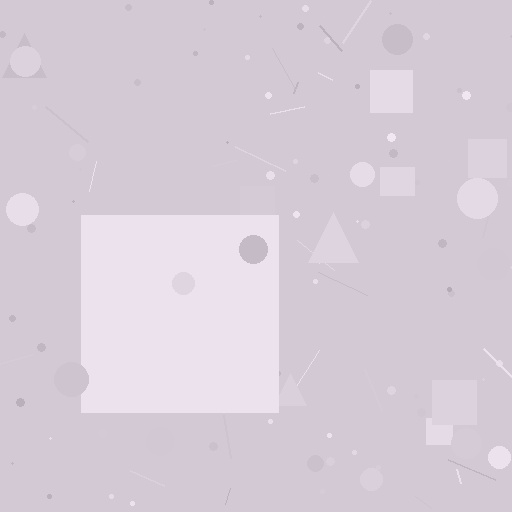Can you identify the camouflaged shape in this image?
The camouflaged shape is a square.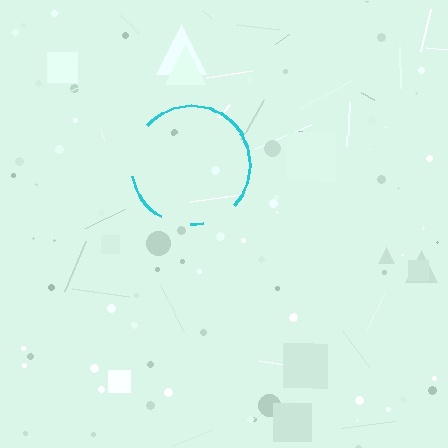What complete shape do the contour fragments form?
The contour fragments form a circle.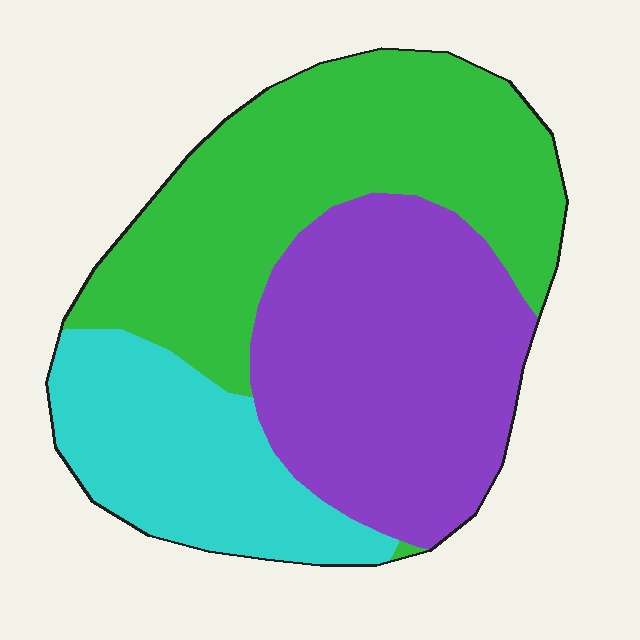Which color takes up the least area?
Cyan, at roughly 20%.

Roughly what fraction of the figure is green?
Green covers about 40% of the figure.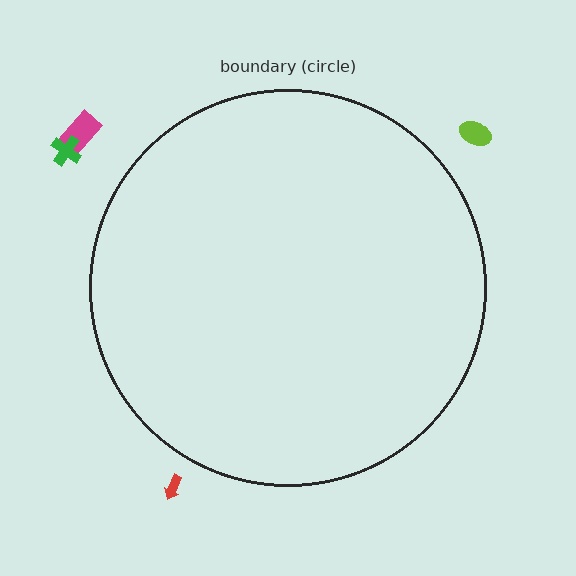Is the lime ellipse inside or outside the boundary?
Outside.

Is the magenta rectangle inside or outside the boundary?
Outside.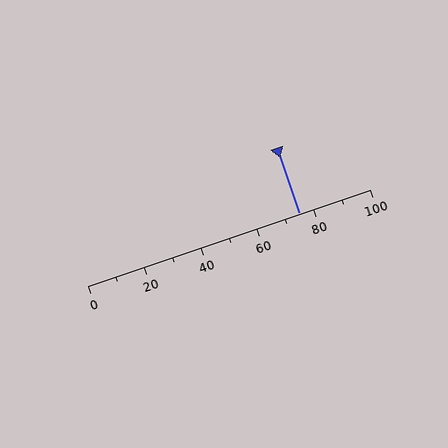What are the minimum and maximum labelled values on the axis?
The axis runs from 0 to 100.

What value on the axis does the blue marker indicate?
The marker indicates approximately 75.